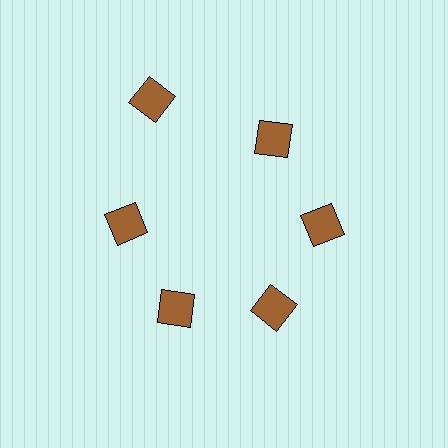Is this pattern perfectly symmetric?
No. The 6 brown diamonds are arranged in a ring, but one element near the 11 o'clock position is pushed outward from the center, breaking the 6-fold rotational symmetry.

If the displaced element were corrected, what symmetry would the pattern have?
It would have 6-fold rotational symmetry — the pattern would map onto itself every 60 degrees.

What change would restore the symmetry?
The symmetry would be restored by moving it inward, back onto the ring so that all 6 diamonds sit at equal angles and equal distance from the center.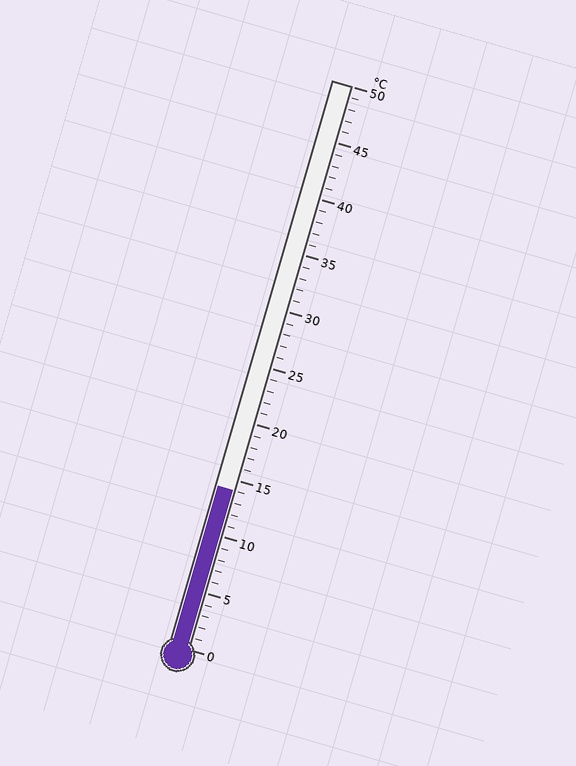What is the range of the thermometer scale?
The thermometer scale ranges from 0°C to 50°C.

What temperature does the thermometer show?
The thermometer shows approximately 14°C.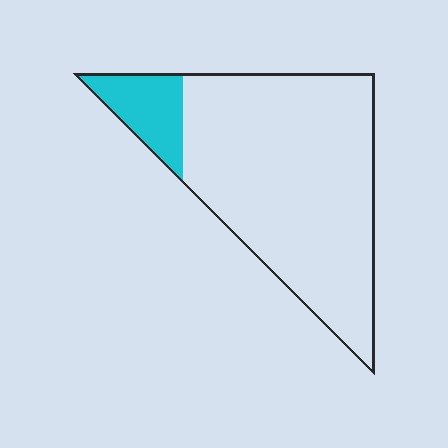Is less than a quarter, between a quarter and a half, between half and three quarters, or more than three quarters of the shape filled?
Less than a quarter.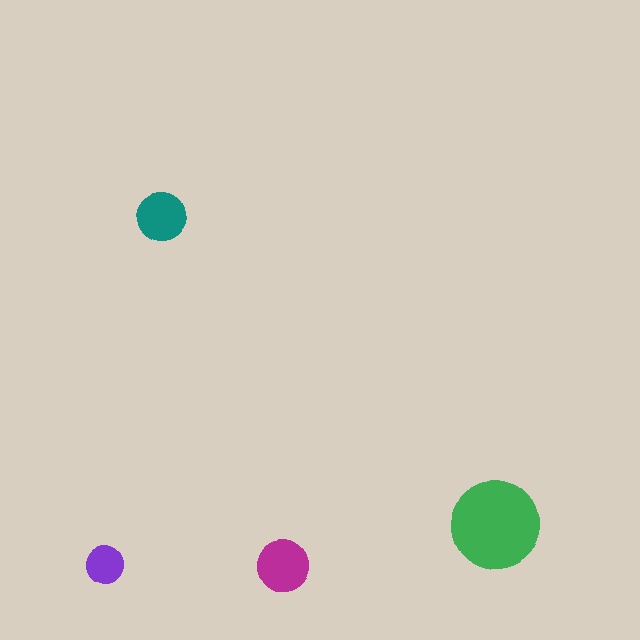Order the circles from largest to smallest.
the green one, the magenta one, the teal one, the purple one.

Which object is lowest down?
The magenta circle is bottommost.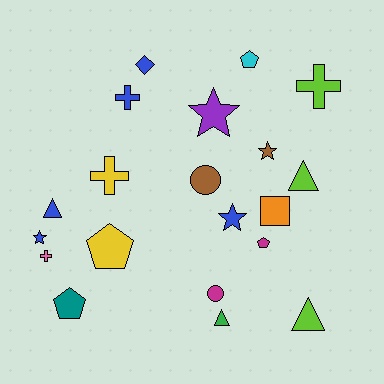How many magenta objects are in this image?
There are 2 magenta objects.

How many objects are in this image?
There are 20 objects.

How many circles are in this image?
There are 2 circles.